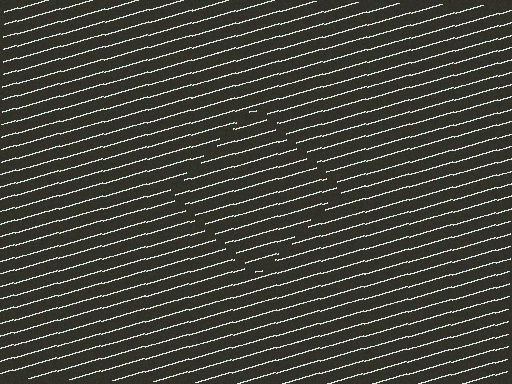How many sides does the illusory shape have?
4 sides — the line-ends trace a square.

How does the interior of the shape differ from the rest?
The interior of the shape contains the same grating, shifted by half a period — the contour is defined by the phase discontinuity where line-ends from the inner and outer gratings abut.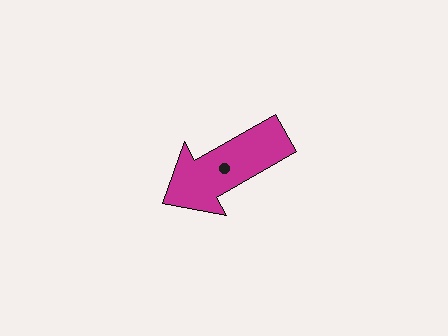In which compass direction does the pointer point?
Southwest.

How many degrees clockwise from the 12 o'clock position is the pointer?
Approximately 240 degrees.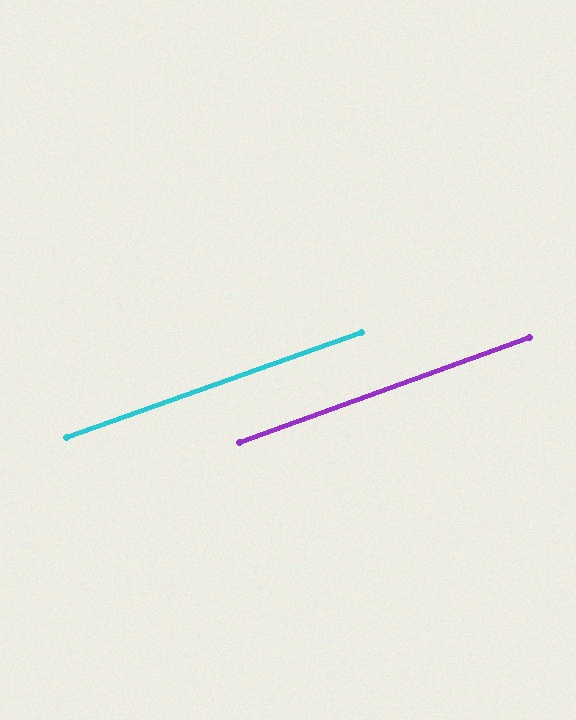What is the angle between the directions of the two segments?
Approximately 0 degrees.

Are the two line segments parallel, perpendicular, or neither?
Parallel — their directions differ by only 0.3°.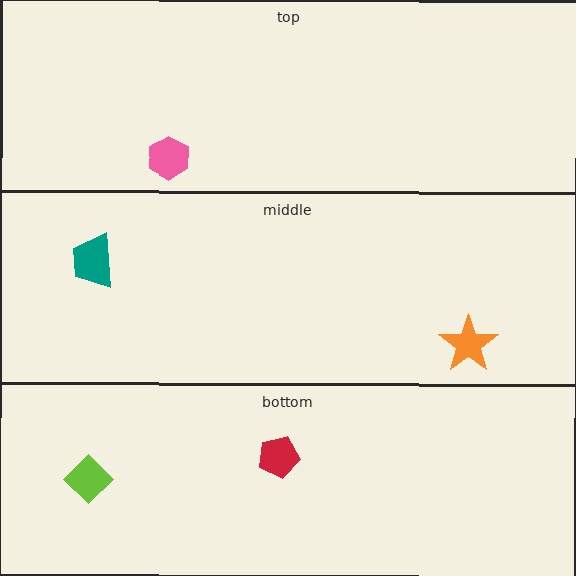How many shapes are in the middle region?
2.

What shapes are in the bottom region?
The red pentagon, the lime diamond.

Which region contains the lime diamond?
The bottom region.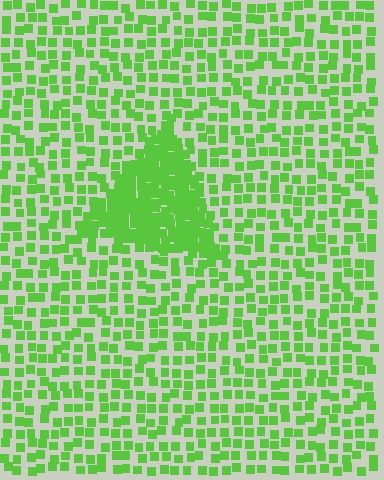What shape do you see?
I see a triangle.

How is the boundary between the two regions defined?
The boundary is defined by a change in element density (approximately 2.6x ratio). All elements are the same color, size, and shape.